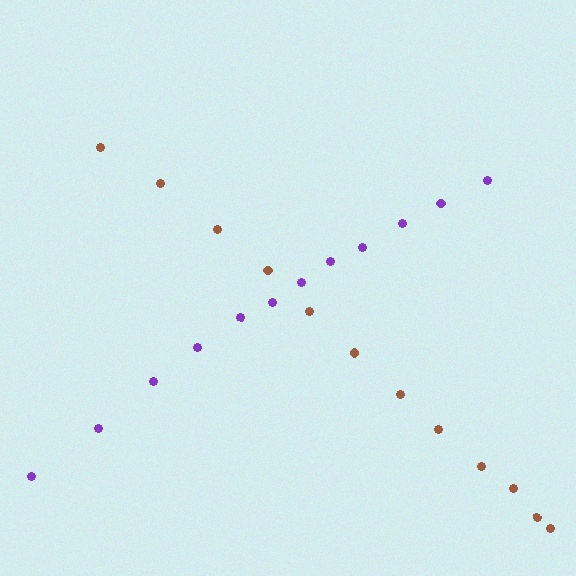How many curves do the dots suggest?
There are 2 distinct paths.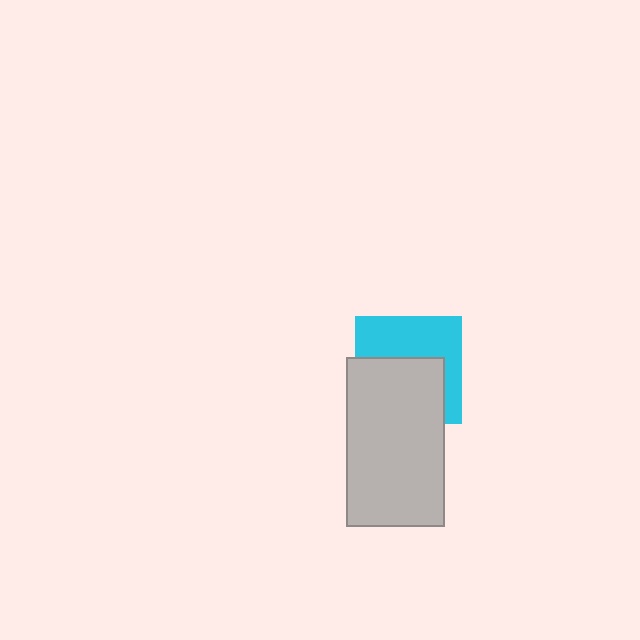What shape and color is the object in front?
The object in front is a light gray rectangle.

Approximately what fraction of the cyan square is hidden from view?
Roughly 52% of the cyan square is hidden behind the light gray rectangle.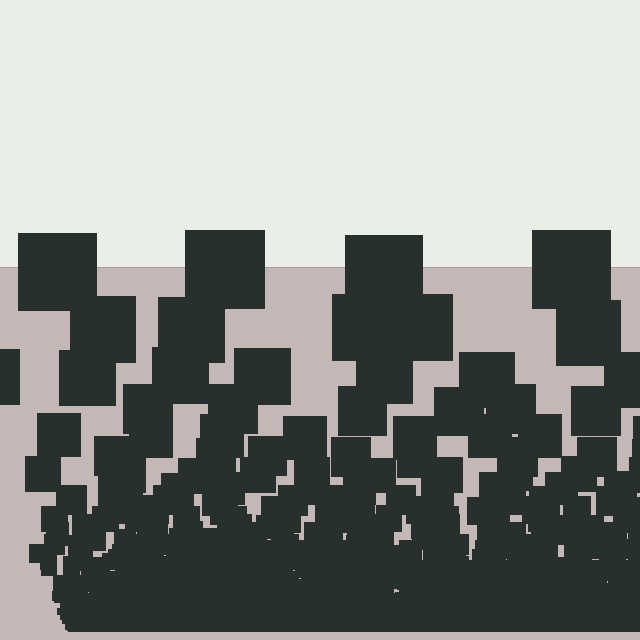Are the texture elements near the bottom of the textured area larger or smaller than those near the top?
Smaller. The gradient is inverted — elements near the bottom are smaller and denser.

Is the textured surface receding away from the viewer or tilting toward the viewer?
The surface appears to tilt toward the viewer. Texture elements get larger and sparser toward the top.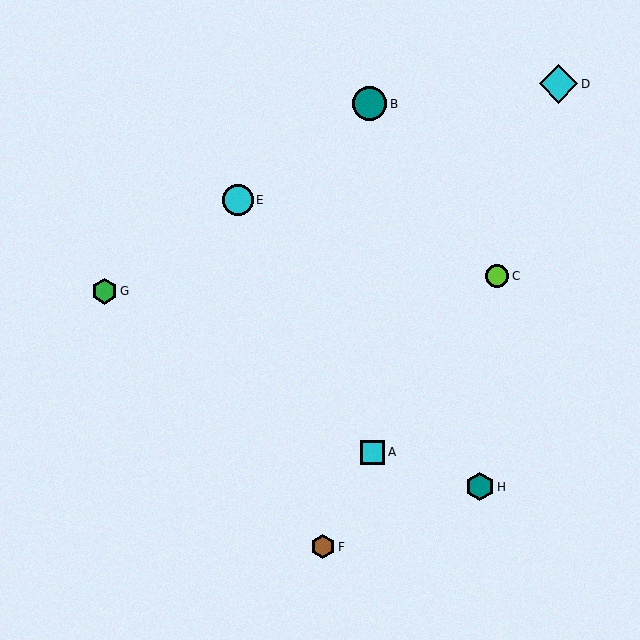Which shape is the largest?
The cyan diamond (labeled D) is the largest.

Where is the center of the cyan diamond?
The center of the cyan diamond is at (559, 84).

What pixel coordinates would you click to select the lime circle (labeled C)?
Click at (497, 276) to select the lime circle C.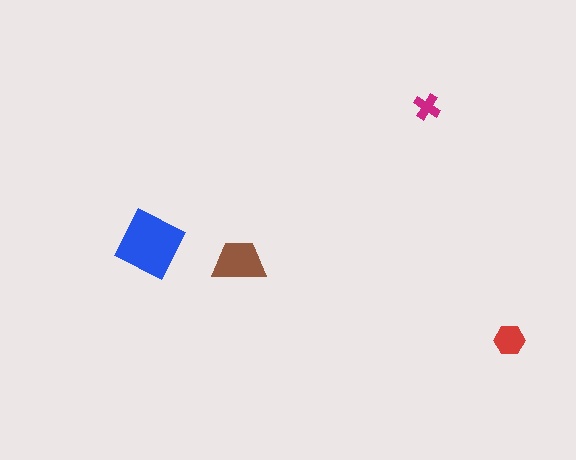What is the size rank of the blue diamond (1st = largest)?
1st.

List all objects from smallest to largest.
The magenta cross, the red hexagon, the brown trapezoid, the blue diamond.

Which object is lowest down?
The red hexagon is bottommost.